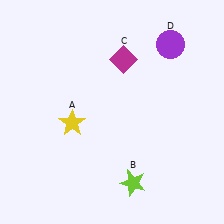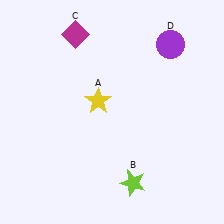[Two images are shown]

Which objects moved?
The objects that moved are: the yellow star (A), the magenta diamond (C).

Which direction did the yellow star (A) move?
The yellow star (A) moved right.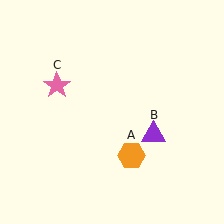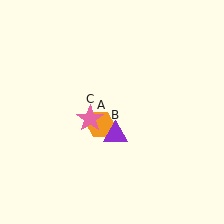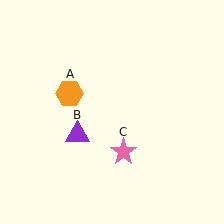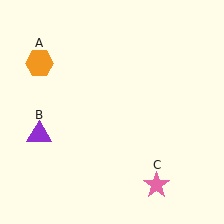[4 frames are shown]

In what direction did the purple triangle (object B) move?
The purple triangle (object B) moved left.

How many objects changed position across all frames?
3 objects changed position: orange hexagon (object A), purple triangle (object B), pink star (object C).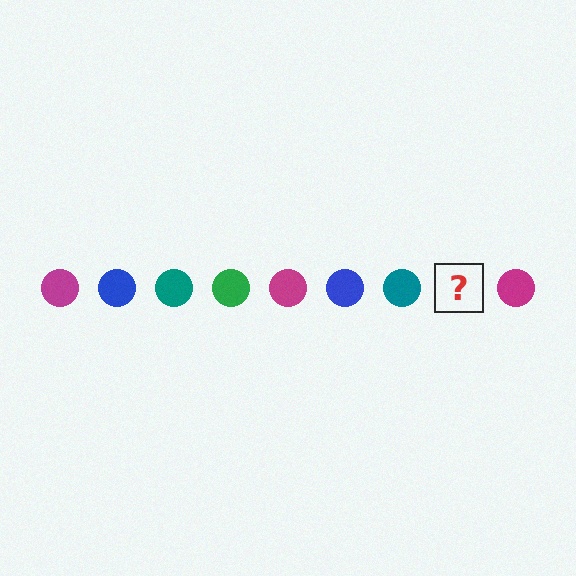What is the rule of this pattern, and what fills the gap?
The rule is that the pattern cycles through magenta, blue, teal, green circles. The gap should be filled with a green circle.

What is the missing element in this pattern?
The missing element is a green circle.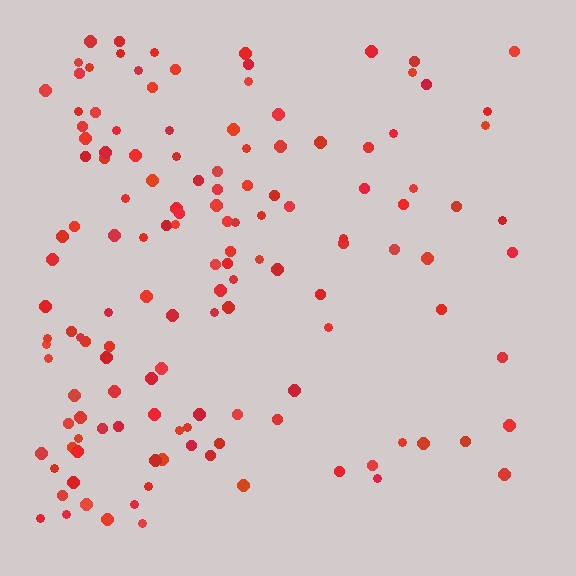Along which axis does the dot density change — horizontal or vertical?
Horizontal.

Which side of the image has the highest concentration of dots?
The left.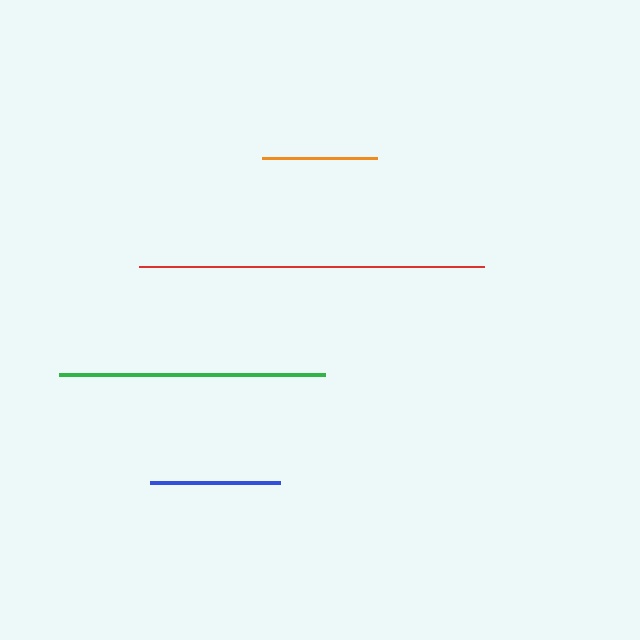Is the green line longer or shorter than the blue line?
The green line is longer than the blue line.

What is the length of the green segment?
The green segment is approximately 266 pixels long.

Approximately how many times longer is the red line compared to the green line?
The red line is approximately 1.3 times the length of the green line.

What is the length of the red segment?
The red segment is approximately 345 pixels long.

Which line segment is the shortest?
The orange line is the shortest at approximately 114 pixels.